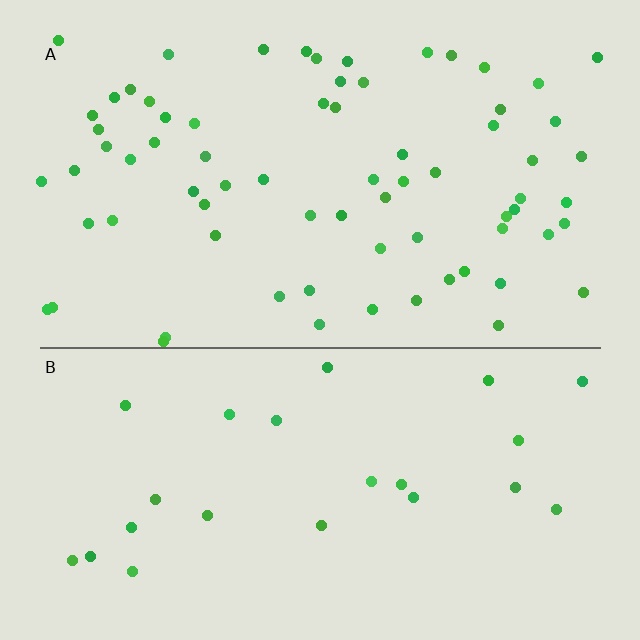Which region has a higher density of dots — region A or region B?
A (the top).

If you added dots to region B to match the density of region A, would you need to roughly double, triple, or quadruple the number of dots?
Approximately triple.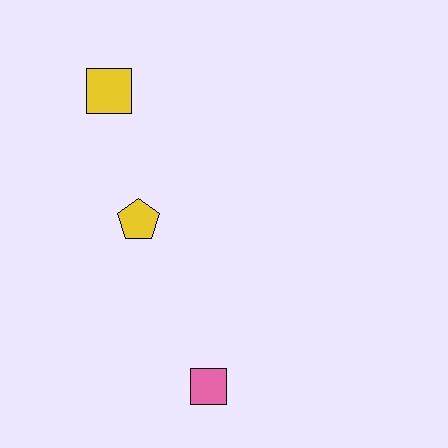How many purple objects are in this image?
There are no purple objects.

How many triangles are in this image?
There are no triangles.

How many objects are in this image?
There are 3 objects.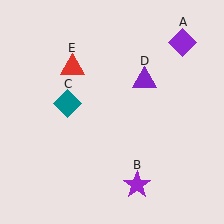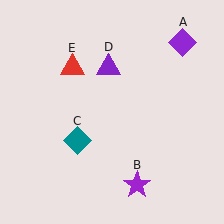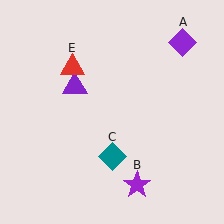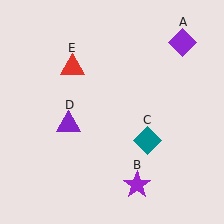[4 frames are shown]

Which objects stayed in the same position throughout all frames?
Purple diamond (object A) and purple star (object B) and red triangle (object E) remained stationary.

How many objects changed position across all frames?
2 objects changed position: teal diamond (object C), purple triangle (object D).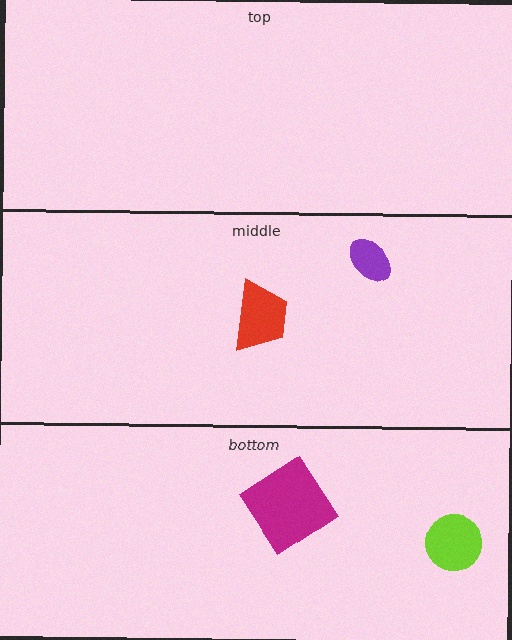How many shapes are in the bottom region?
2.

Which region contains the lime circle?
The bottom region.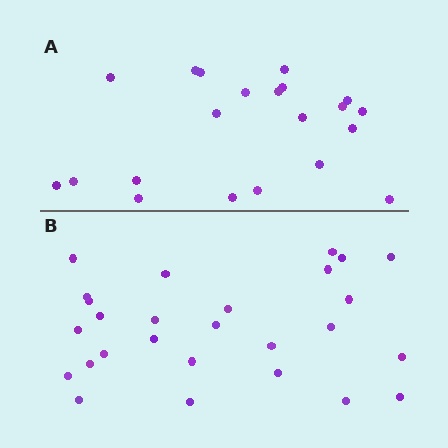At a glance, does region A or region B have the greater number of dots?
Region B (the bottom region) has more dots.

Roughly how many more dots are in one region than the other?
Region B has about 6 more dots than region A.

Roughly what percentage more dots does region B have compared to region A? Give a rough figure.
About 30% more.